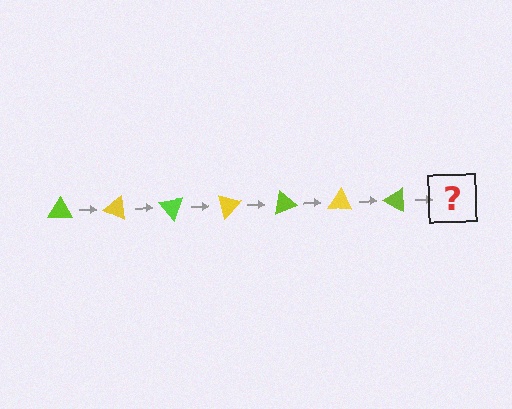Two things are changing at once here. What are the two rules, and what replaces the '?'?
The two rules are that it rotates 25 degrees each step and the color cycles through lime and yellow. The '?' should be a yellow triangle, rotated 175 degrees from the start.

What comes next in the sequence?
The next element should be a yellow triangle, rotated 175 degrees from the start.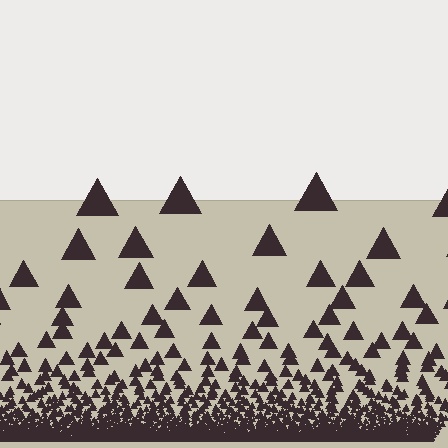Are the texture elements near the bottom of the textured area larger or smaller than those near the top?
Smaller. The gradient is inverted — elements near the bottom are smaller and denser.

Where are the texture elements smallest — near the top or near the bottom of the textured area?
Near the bottom.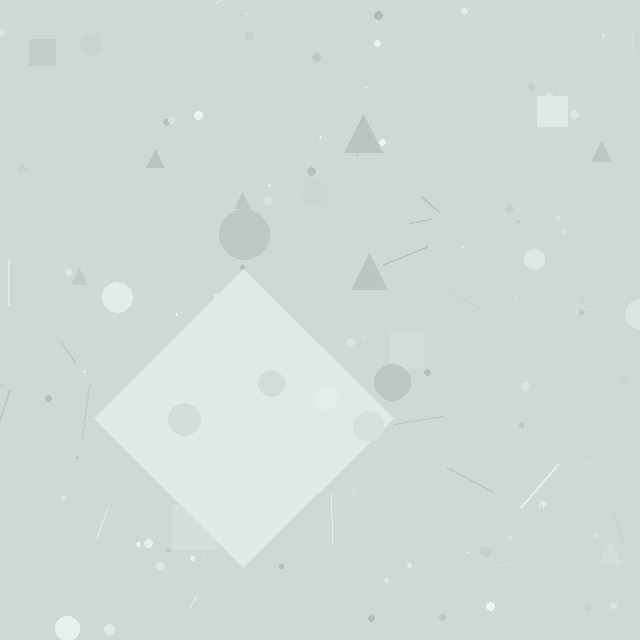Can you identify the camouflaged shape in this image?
The camouflaged shape is a diamond.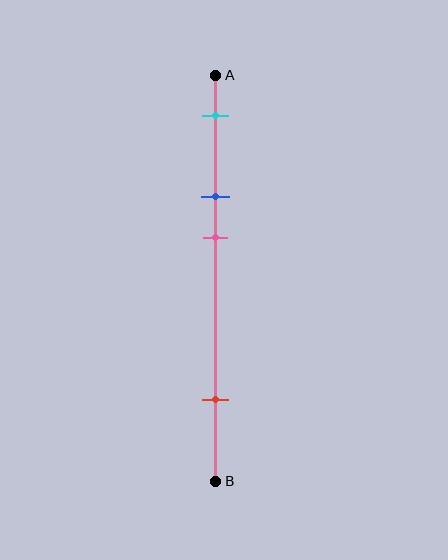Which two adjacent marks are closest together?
The blue and pink marks are the closest adjacent pair.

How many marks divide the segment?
There are 4 marks dividing the segment.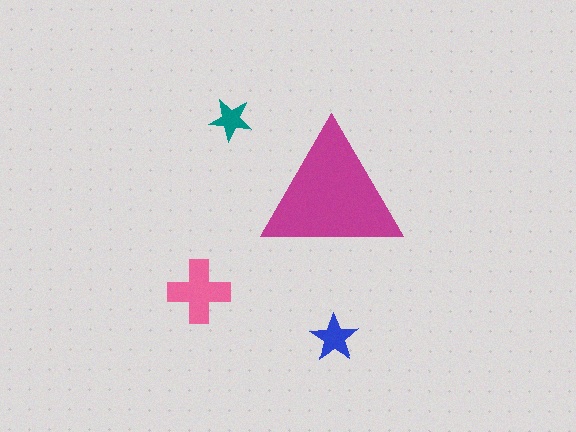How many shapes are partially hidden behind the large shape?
0 shapes are partially hidden.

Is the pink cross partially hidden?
No, the pink cross is fully visible.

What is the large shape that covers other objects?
A magenta triangle.